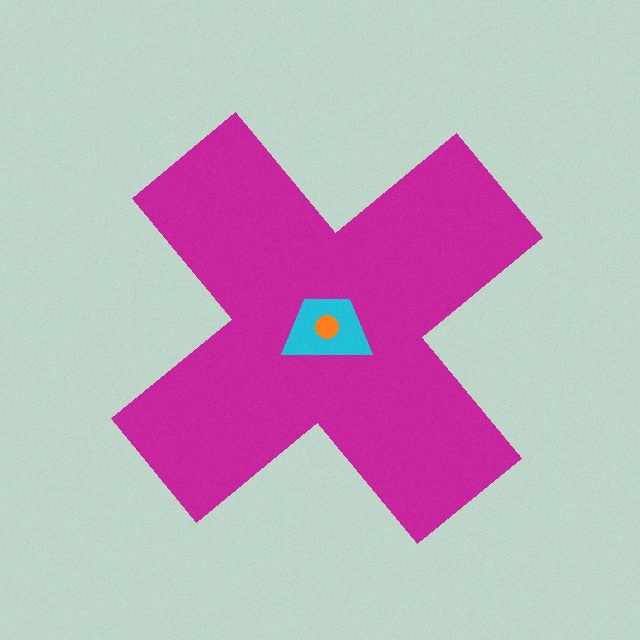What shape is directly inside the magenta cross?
The cyan trapezoid.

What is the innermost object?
The orange circle.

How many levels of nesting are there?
3.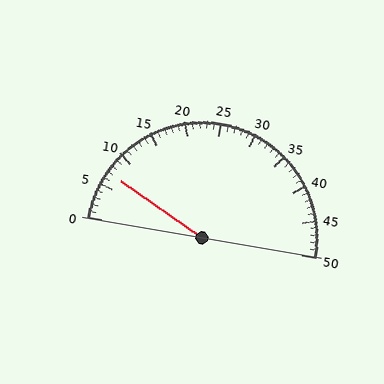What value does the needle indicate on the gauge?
The needle indicates approximately 7.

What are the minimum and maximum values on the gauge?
The gauge ranges from 0 to 50.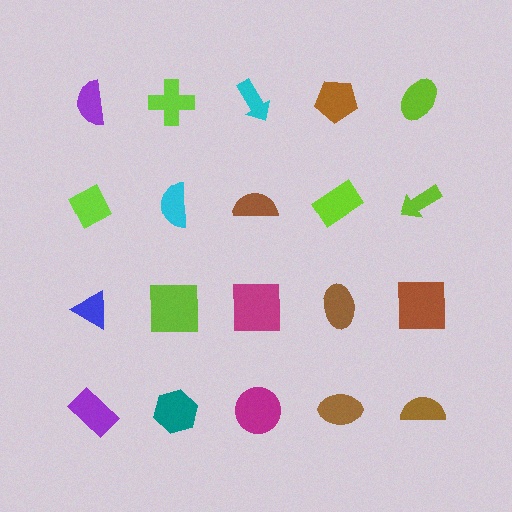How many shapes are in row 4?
5 shapes.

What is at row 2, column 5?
A lime arrow.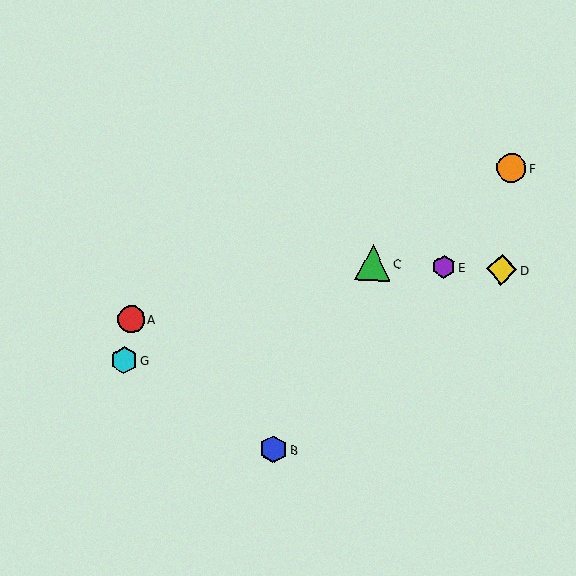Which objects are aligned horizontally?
Objects C, D, E are aligned horizontally.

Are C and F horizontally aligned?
No, C is at y≈263 and F is at y≈168.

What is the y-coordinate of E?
Object E is at y≈267.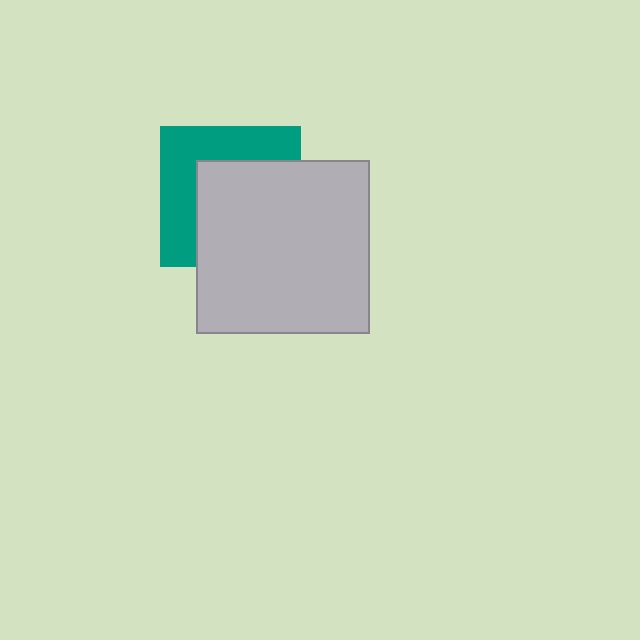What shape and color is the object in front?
The object in front is a light gray square.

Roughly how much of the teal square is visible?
A small part of it is visible (roughly 43%).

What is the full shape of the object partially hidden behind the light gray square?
The partially hidden object is a teal square.